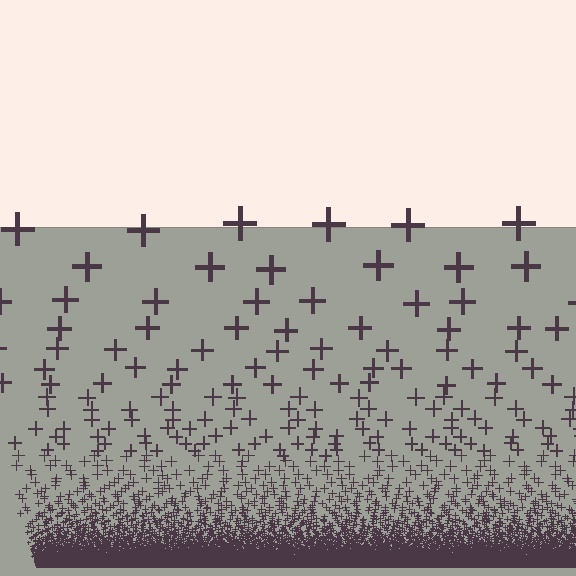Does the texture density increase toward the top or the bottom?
Density increases toward the bottom.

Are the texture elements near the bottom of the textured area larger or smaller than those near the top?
Smaller. The gradient is inverted — elements near the bottom are smaller and denser.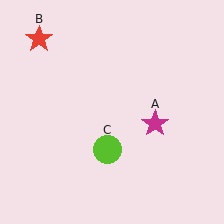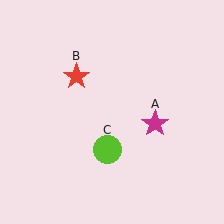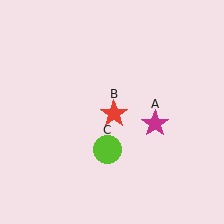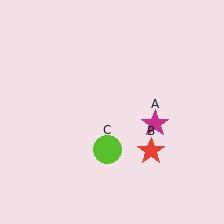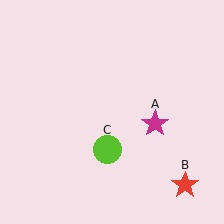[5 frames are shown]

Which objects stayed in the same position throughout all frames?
Magenta star (object A) and lime circle (object C) remained stationary.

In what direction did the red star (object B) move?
The red star (object B) moved down and to the right.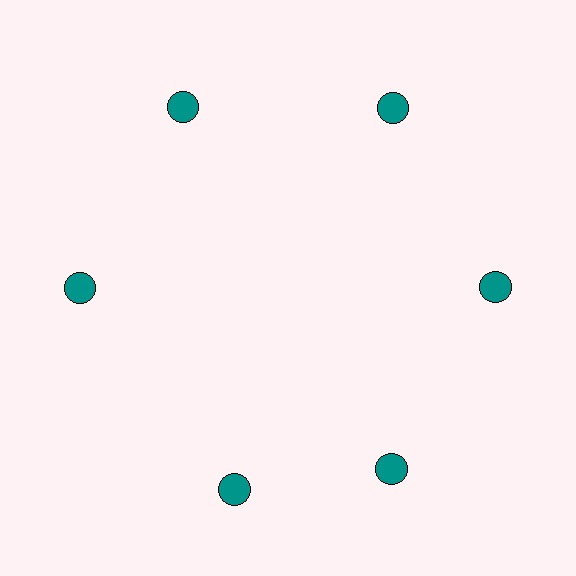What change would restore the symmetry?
The symmetry would be restored by rotating it back into even spacing with its neighbors so that all 6 circles sit at equal angles and equal distance from the center.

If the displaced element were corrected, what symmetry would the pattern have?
It would have 6-fold rotational symmetry — the pattern would map onto itself every 60 degrees.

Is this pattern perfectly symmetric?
No. The 6 teal circles are arranged in a ring, but one element near the 7 o'clock position is rotated out of alignment along the ring, breaking the 6-fold rotational symmetry.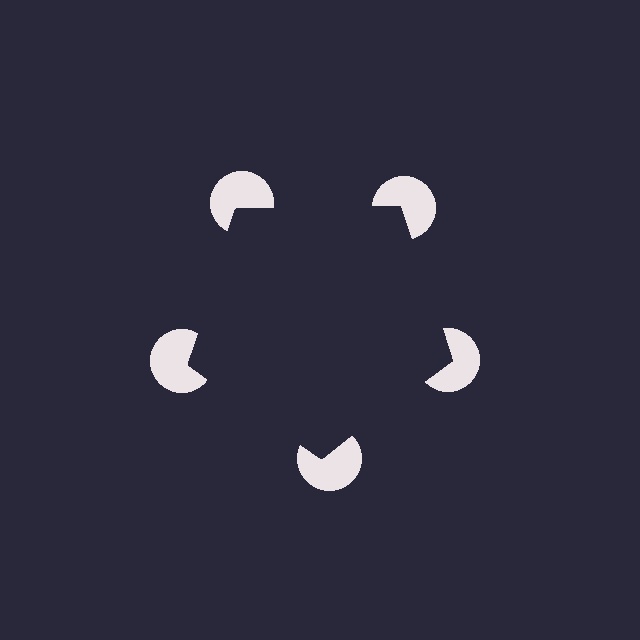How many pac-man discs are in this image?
There are 5 — one at each vertex of the illusory pentagon.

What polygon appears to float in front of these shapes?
An illusory pentagon — its edges are inferred from the aligned wedge cuts in the pac-man discs, not physically drawn.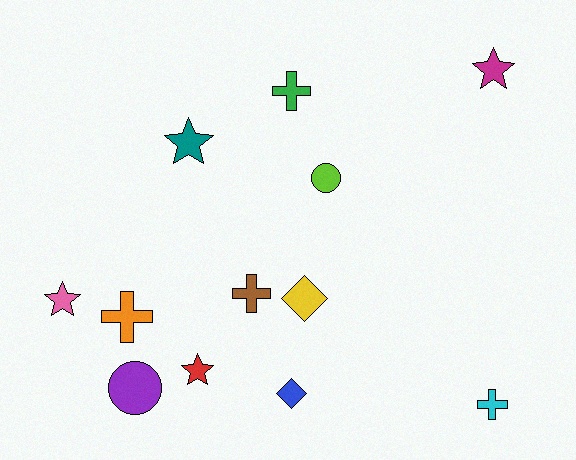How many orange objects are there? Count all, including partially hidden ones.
There is 1 orange object.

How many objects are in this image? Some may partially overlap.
There are 12 objects.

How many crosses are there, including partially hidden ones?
There are 4 crosses.